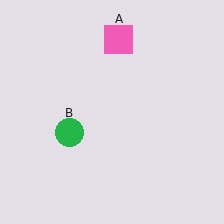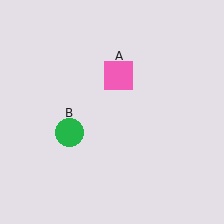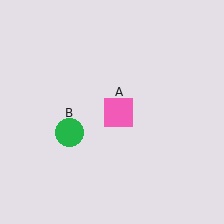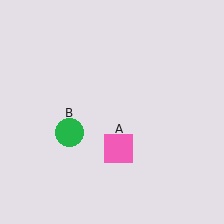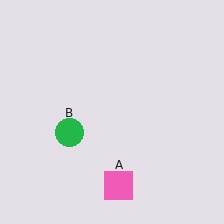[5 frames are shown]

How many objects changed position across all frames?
1 object changed position: pink square (object A).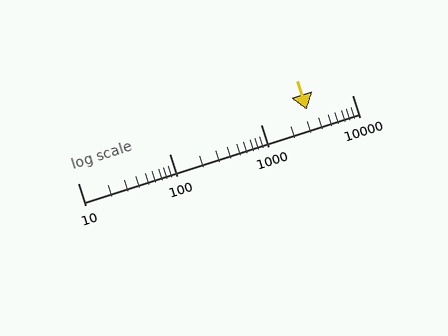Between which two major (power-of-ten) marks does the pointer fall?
The pointer is between 1000 and 10000.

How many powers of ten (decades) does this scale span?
The scale spans 3 decades, from 10 to 10000.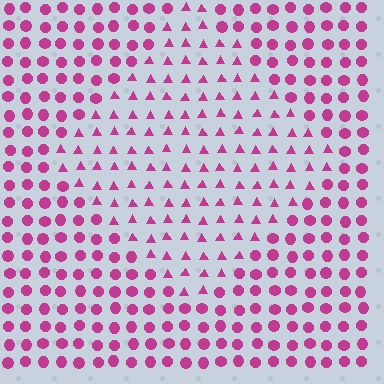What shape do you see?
I see a diamond.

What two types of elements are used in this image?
The image uses triangles inside the diamond region and circles outside it.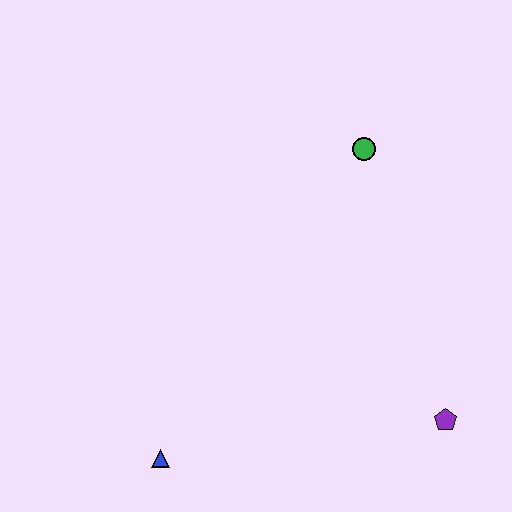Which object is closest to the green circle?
The purple pentagon is closest to the green circle.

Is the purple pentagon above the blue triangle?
Yes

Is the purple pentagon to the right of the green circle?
Yes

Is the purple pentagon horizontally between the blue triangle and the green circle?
No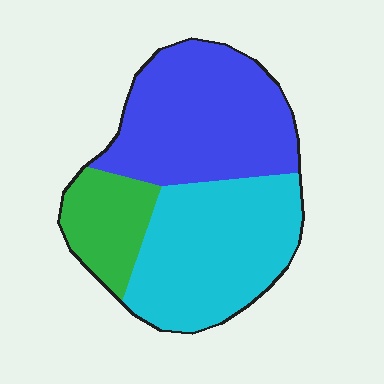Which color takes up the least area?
Green, at roughly 15%.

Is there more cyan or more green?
Cyan.